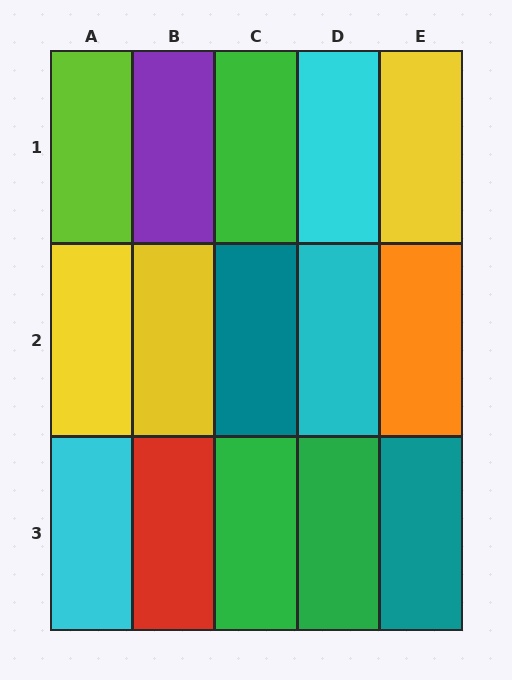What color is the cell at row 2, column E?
Orange.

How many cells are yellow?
3 cells are yellow.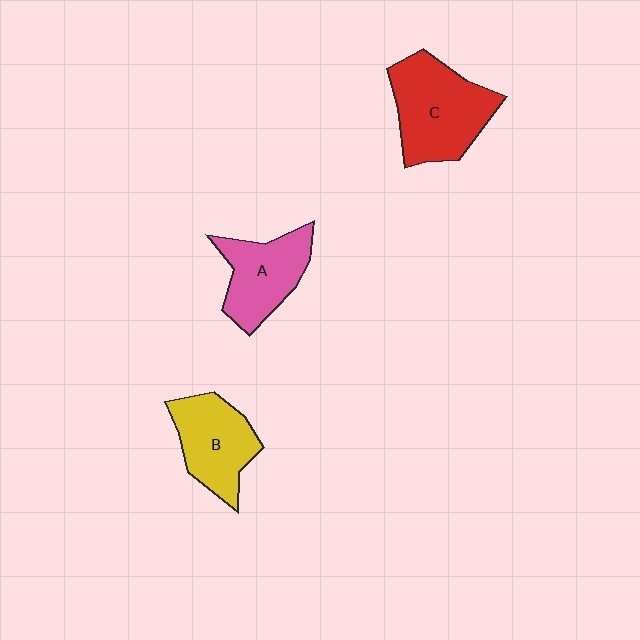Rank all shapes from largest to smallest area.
From largest to smallest: C (red), B (yellow), A (pink).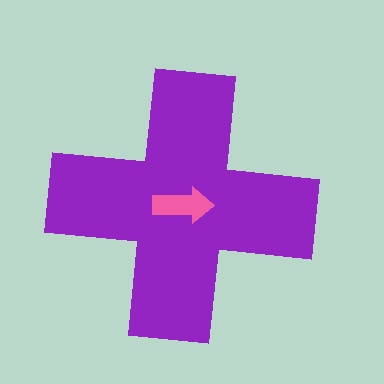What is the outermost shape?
The purple cross.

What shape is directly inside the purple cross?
The pink arrow.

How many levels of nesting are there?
2.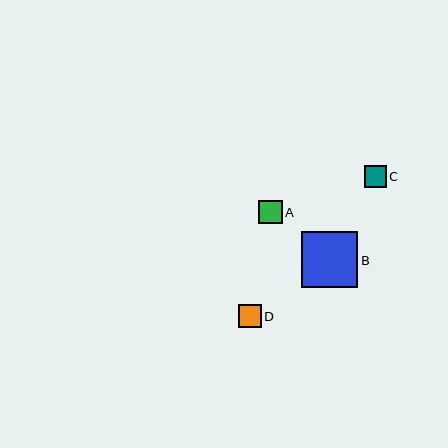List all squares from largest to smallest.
From largest to smallest: B, A, D, C.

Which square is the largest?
Square B is the largest with a size of approximately 56 pixels.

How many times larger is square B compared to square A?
Square B is approximately 2.4 times the size of square A.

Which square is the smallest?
Square C is the smallest with a size of approximately 22 pixels.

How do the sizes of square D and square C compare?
Square D and square C are approximately the same size.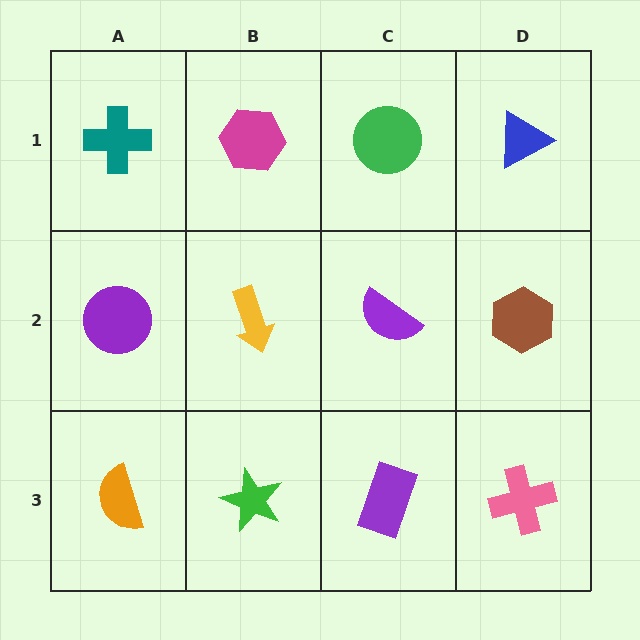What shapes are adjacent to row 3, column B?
A yellow arrow (row 2, column B), an orange semicircle (row 3, column A), a purple rectangle (row 3, column C).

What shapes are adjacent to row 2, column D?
A blue triangle (row 1, column D), a pink cross (row 3, column D), a purple semicircle (row 2, column C).